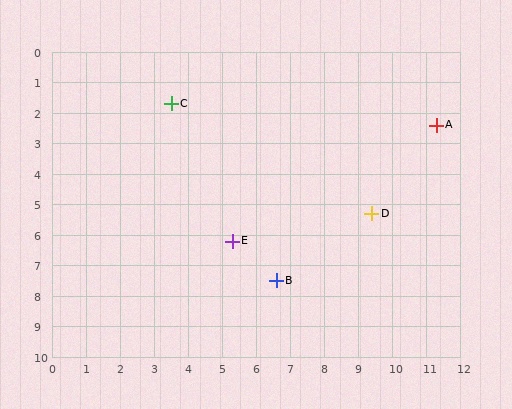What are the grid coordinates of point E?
Point E is at approximately (5.3, 6.2).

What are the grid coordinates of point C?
Point C is at approximately (3.5, 1.7).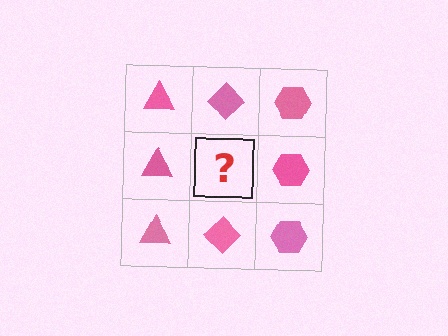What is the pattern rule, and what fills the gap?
The rule is that each column has a consistent shape. The gap should be filled with a pink diamond.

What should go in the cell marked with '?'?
The missing cell should contain a pink diamond.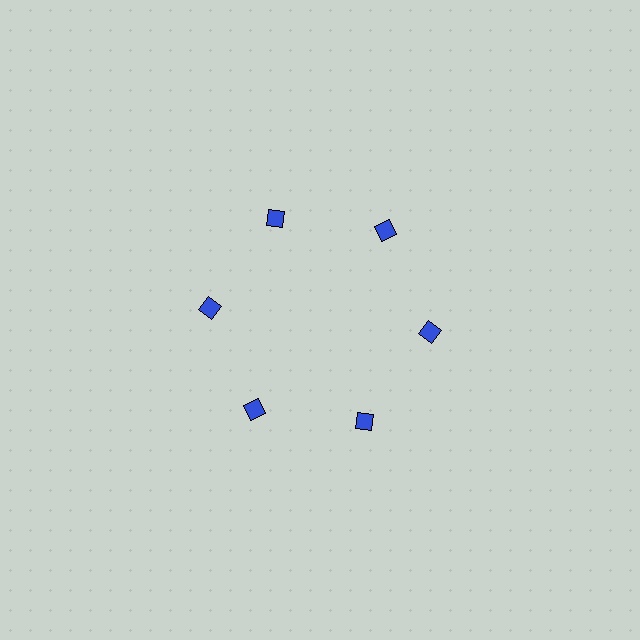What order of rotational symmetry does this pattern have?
This pattern has 6-fold rotational symmetry.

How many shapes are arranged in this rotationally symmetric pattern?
There are 6 shapes, arranged in 6 groups of 1.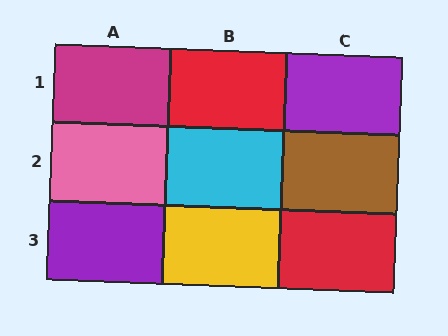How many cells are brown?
1 cell is brown.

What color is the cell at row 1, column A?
Magenta.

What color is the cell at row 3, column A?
Purple.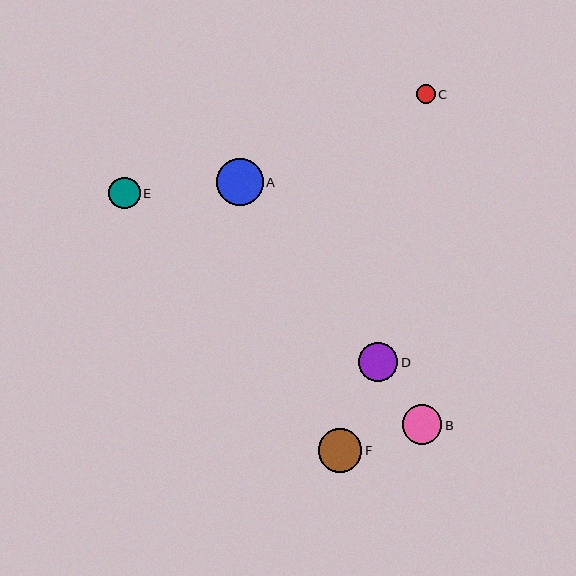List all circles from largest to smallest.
From largest to smallest: A, F, B, D, E, C.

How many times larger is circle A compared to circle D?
Circle A is approximately 1.2 times the size of circle D.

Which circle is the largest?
Circle A is the largest with a size of approximately 47 pixels.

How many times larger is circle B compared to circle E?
Circle B is approximately 1.2 times the size of circle E.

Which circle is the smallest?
Circle C is the smallest with a size of approximately 19 pixels.